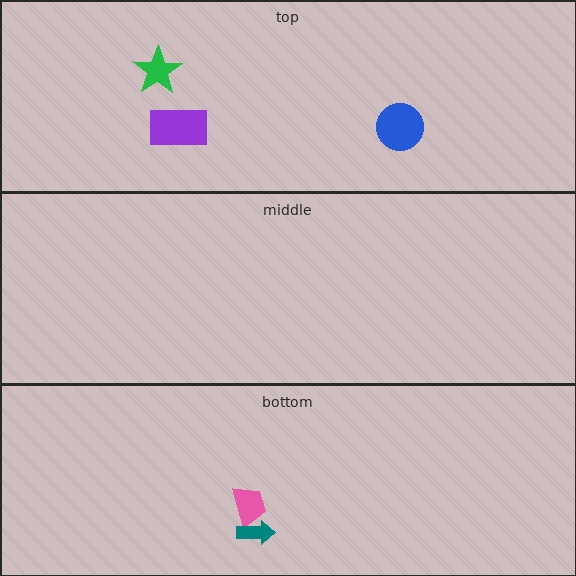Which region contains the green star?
The top region.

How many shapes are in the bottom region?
2.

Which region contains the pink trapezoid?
The bottom region.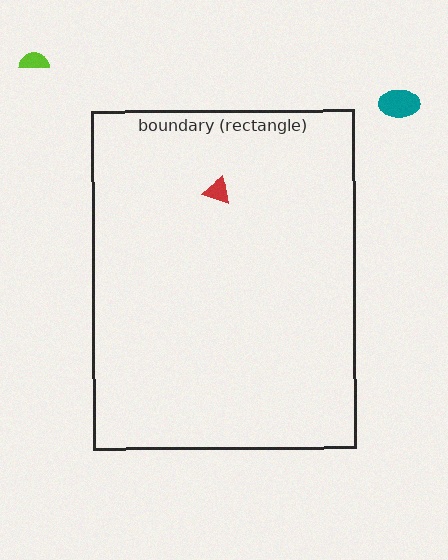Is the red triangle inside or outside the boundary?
Inside.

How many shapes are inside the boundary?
1 inside, 2 outside.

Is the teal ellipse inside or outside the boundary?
Outside.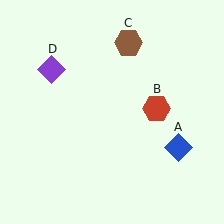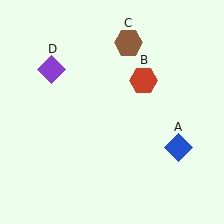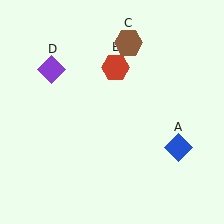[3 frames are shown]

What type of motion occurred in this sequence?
The red hexagon (object B) rotated counterclockwise around the center of the scene.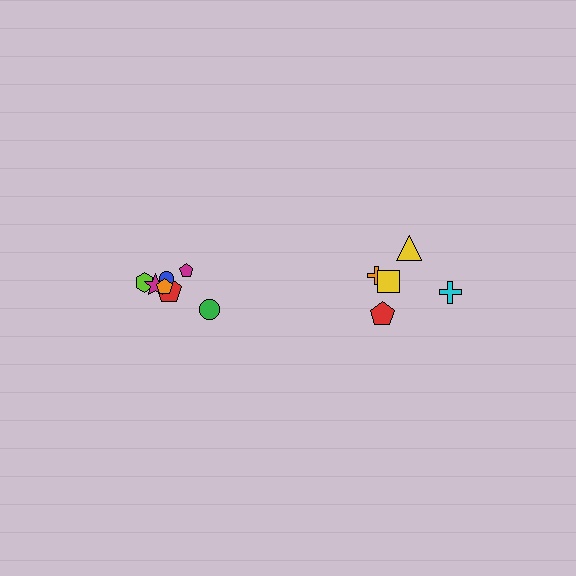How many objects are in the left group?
There are 7 objects.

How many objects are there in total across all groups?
There are 12 objects.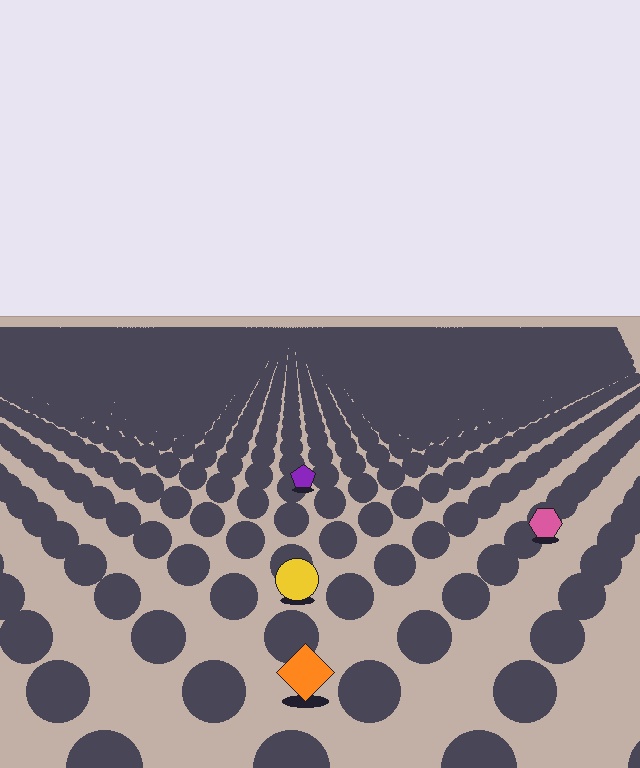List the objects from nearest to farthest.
From nearest to farthest: the orange diamond, the yellow circle, the pink hexagon, the purple pentagon.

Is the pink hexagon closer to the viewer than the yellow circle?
No. The yellow circle is closer — you can tell from the texture gradient: the ground texture is coarser near it.